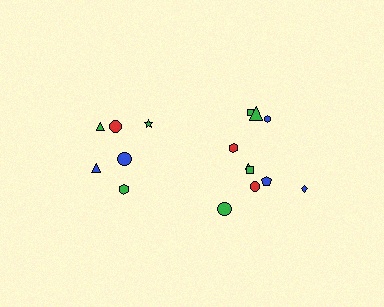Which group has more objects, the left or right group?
The right group.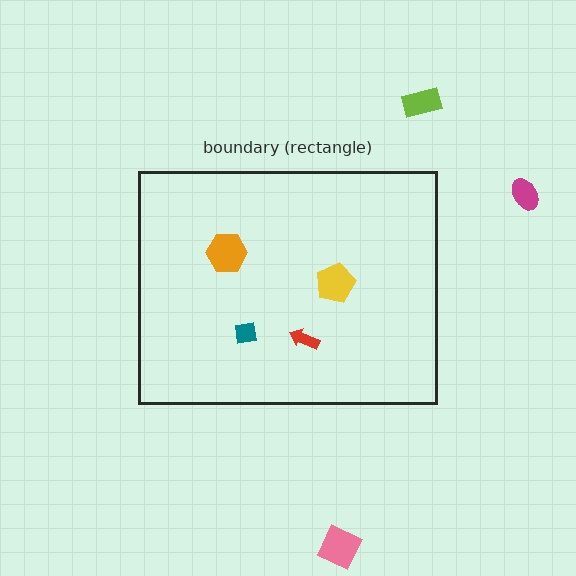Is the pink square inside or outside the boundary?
Outside.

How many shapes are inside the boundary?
4 inside, 3 outside.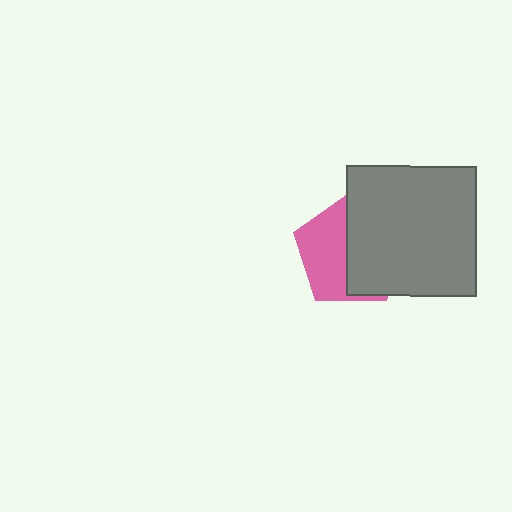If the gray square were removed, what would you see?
You would see the complete pink pentagon.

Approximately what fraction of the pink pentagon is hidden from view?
Roughly 54% of the pink pentagon is hidden behind the gray square.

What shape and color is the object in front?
The object in front is a gray square.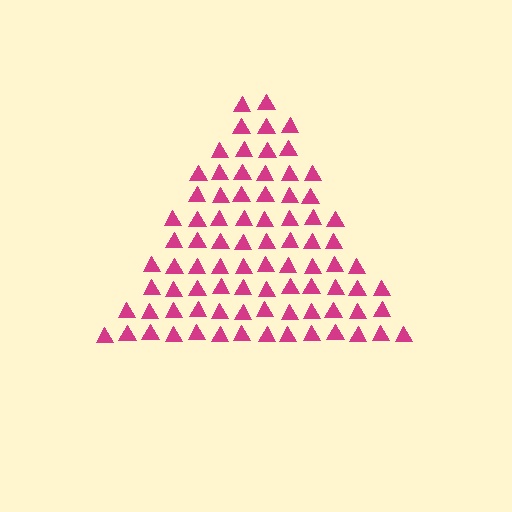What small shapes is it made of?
It is made of small triangles.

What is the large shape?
The large shape is a triangle.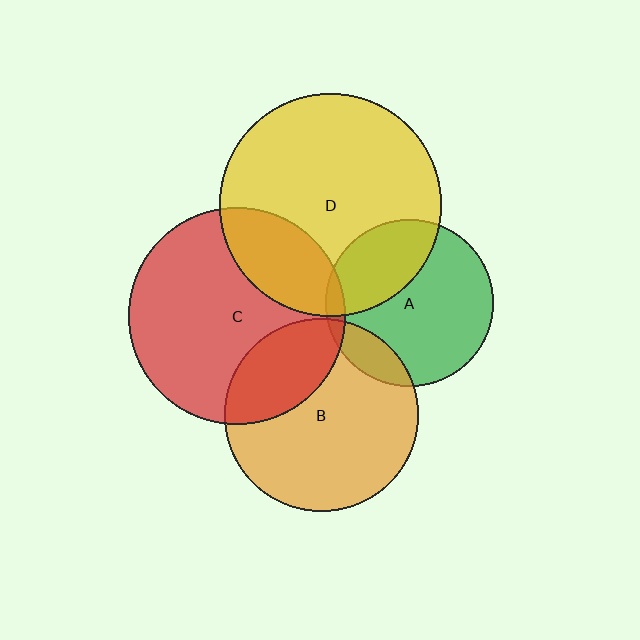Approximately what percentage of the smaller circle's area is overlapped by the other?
Approximately 30%.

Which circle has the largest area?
Circle D (yellow).